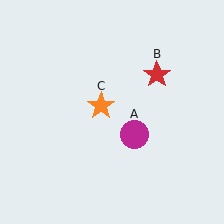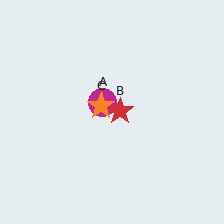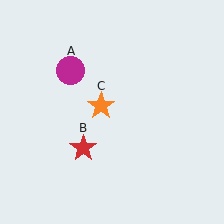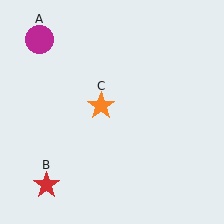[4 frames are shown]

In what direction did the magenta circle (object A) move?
The magenta circle (object A) moved up and to the left.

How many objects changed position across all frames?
2 objects changed position: magenta circle (object A), red star (object B).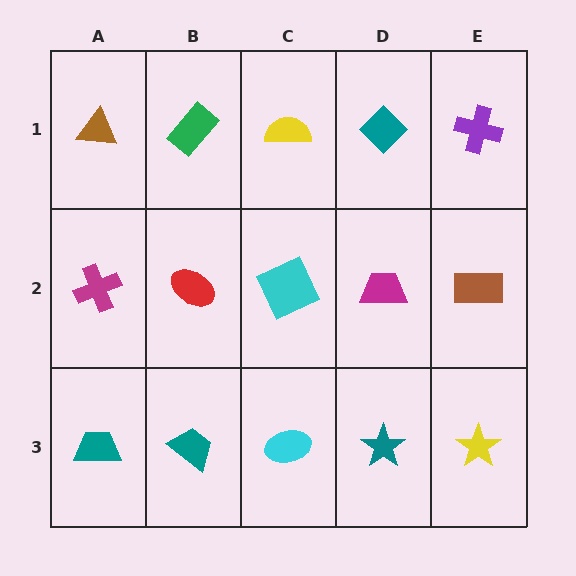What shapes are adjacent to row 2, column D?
A teal diamond (row 1, column D), a teal star (row 3, column D), a cyan square (row 2, column C), a brown rectangle (row 2, column E).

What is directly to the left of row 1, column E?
A teal diamond.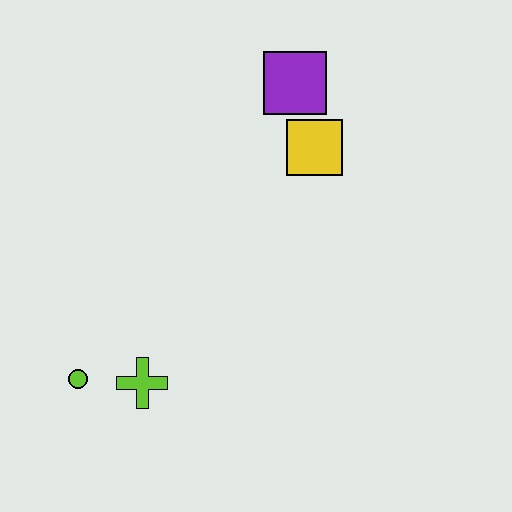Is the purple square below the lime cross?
No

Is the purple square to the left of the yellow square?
Yes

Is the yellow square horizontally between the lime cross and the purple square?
No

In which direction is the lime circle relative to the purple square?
The lime circle is below the purple square.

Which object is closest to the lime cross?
The lime circle is closest to the lime cross.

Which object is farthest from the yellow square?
The lime circle is farthest from the yellow square.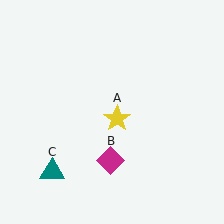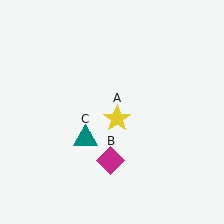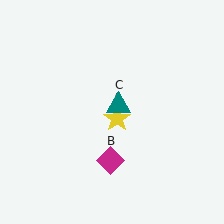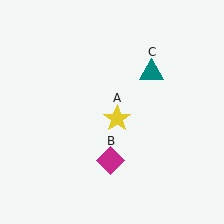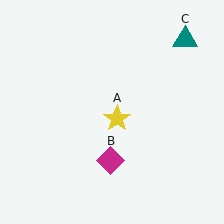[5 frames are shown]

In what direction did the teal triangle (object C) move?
The teal triangle (object C) moved up and to the right.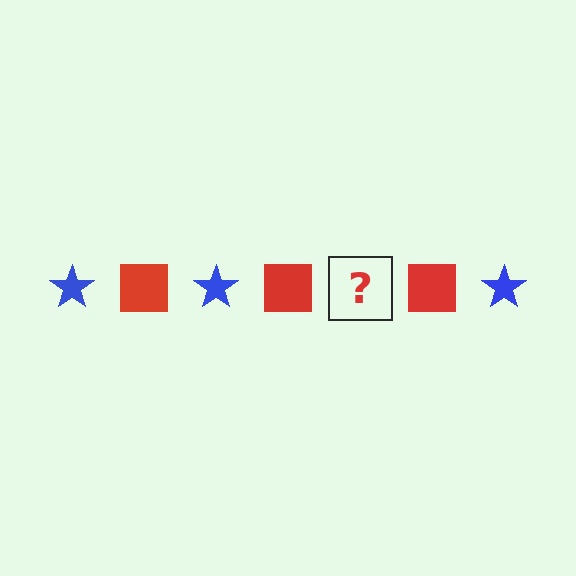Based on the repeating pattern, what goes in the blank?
The blank should be a blue star.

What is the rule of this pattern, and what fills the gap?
The rule is that the pattern alternates between blue star and red square. The gap should be filled with a blue star.